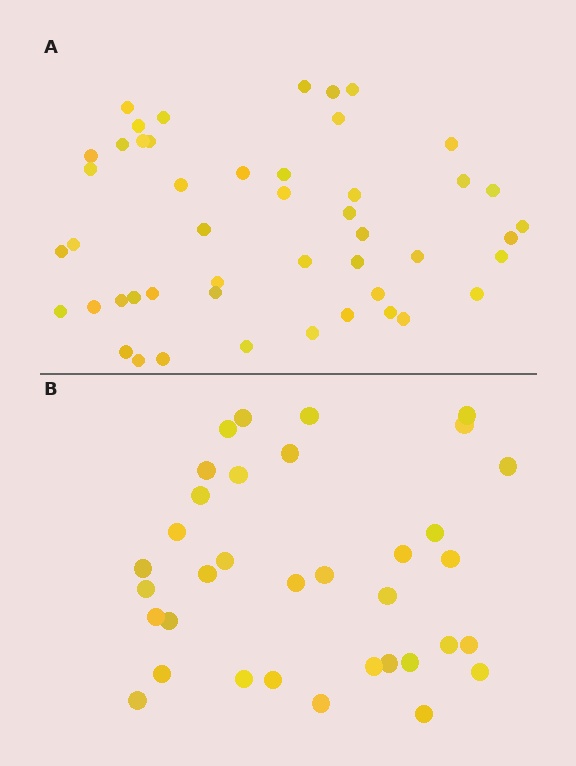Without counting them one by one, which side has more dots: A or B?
Region A (the top region) has more dots.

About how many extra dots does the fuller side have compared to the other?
Region A has approximately 15 more dots than region B.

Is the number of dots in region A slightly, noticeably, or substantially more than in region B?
Region A has noticeably more, but not dramatically so. The ratio is roughly 1.4 to 1.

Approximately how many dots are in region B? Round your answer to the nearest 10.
About 40 dots. (The exact count is 35, which rounds to 40.)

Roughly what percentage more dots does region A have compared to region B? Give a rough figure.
About 35% more.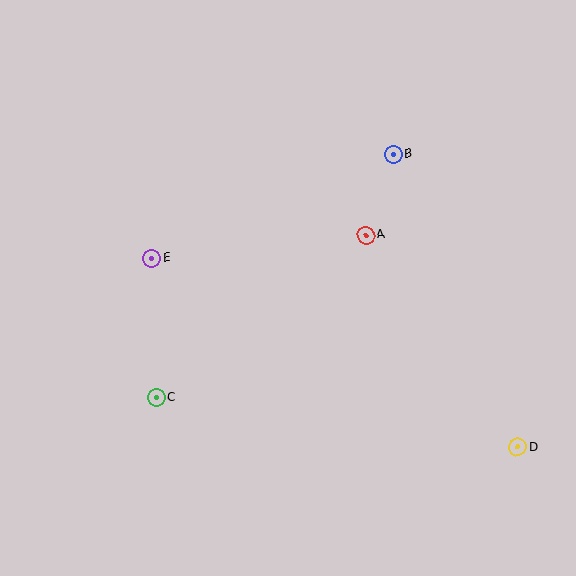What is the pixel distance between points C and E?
The distance between C and E is 139 pixels.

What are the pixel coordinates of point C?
Point C is at (156, 397).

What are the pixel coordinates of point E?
Point E is at (152, 258).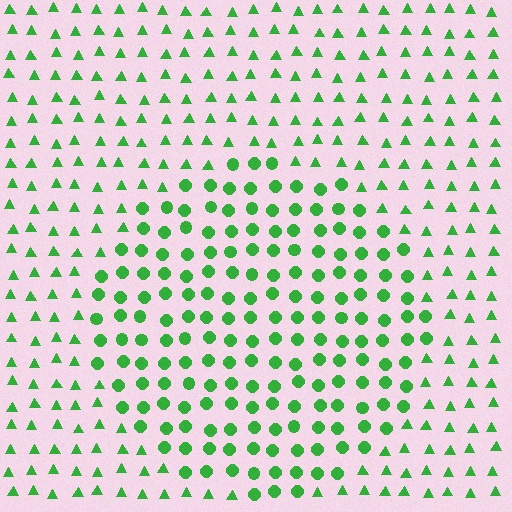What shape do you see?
I see a circle.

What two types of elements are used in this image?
The image uses circles inside the circle region and triangles outside it.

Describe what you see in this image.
The image is filled with small green elements arranged in a uniform grid. A circle-shaped region contains circles, while the surrounding area contains triangles. The boundary is defined purely by the change in element shape.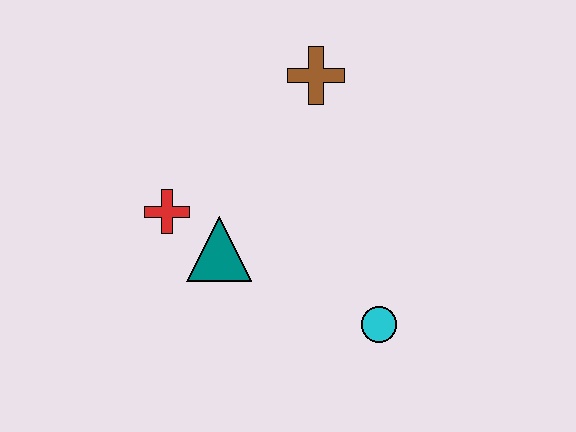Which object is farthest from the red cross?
The cyan circle is farthest from the red cross.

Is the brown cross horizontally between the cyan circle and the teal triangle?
Yes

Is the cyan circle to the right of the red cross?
Yes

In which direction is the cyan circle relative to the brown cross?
The cyan circle is below the brown cross.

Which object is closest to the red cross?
The teal triangle is closest to the red cross.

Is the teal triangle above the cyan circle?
Yes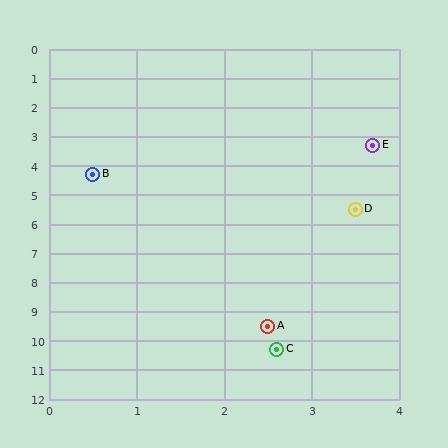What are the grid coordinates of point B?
Point B is at approximately (0.5, 4.3).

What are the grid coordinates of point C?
Point C is at approximately (2.6, 10.3).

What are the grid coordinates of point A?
Point A is at approximately (2.5, 9.5).